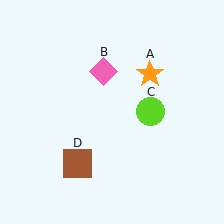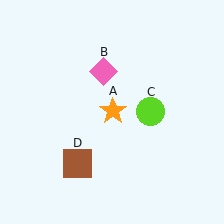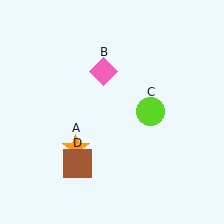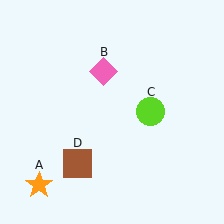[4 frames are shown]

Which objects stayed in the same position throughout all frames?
Pink diamond (object B) and lime circle (object C) and brown square (object D) remained stationary.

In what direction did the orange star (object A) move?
The orange star (object A) moved down and to the left.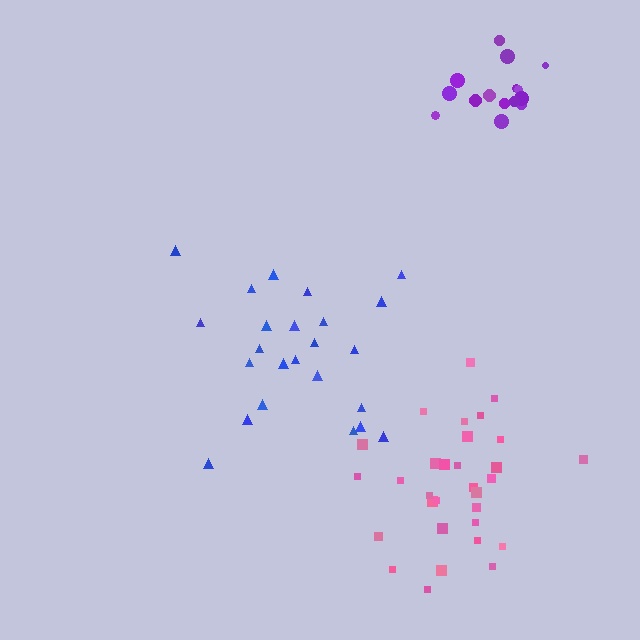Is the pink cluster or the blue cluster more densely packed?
Pink.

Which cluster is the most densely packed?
Purple.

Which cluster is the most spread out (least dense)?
Blue.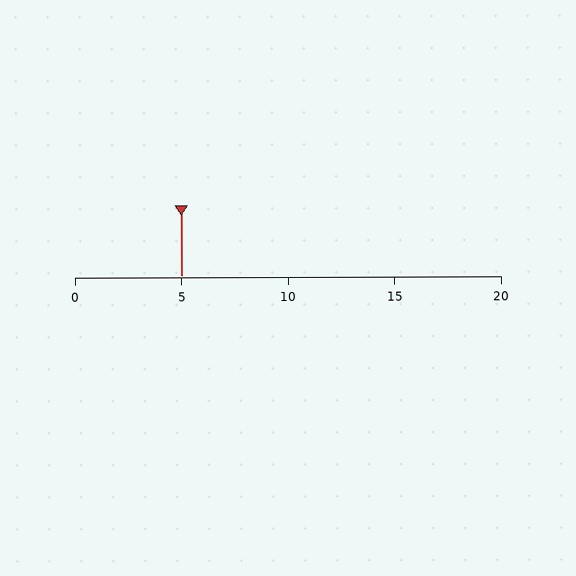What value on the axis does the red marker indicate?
The marker indicates approximately 5.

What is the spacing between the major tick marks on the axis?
The major ticks are spaced 5 apart.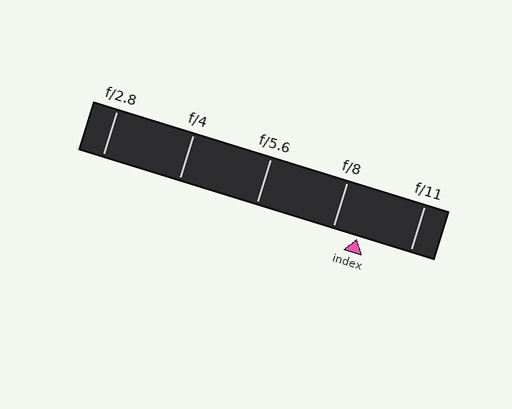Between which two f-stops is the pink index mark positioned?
The index mark is between f/8 and f/11.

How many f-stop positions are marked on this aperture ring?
There are 5 f-stop positions marked.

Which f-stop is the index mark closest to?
The index mark is closest to f/8.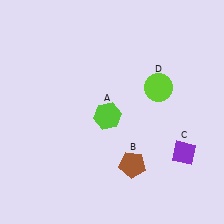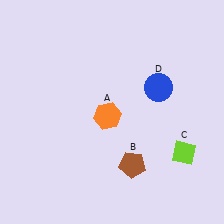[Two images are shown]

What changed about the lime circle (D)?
In Image 1, D is lime. In Image 2, it changed to blue.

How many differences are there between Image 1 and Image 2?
There are 3 differences between the two images.